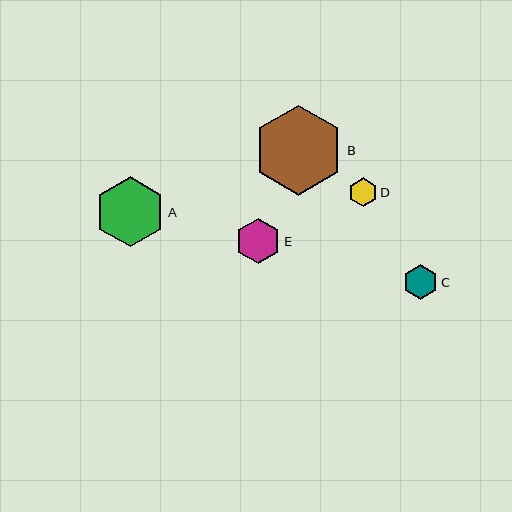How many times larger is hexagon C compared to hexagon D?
Hexagon C is approximately 1.2 times the size of hexagon D.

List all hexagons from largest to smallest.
From largest to smallest: B, A, E, C, D.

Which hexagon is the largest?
Hexagon B is the largest with a size of approximately 90 pixels.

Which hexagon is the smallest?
Hexagon D is the smallest with a size of approximately 29 pixels.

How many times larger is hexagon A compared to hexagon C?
Hexagon A is approximately 2.0 times the size of hexagon C.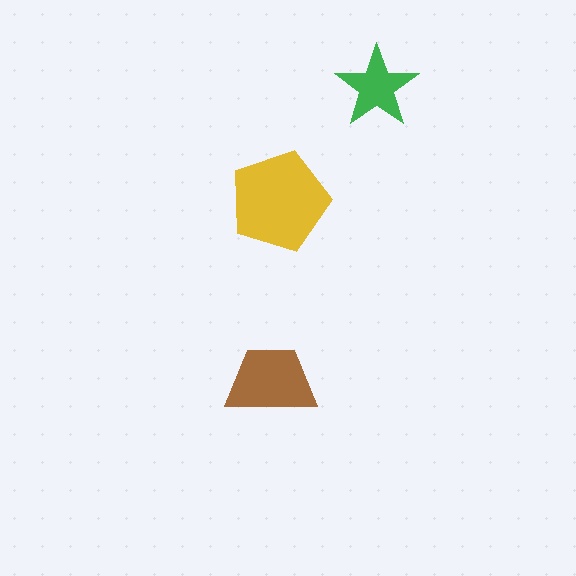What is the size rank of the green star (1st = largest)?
3rd.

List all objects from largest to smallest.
The yellow pentagon, the brown trapezoid, the green star.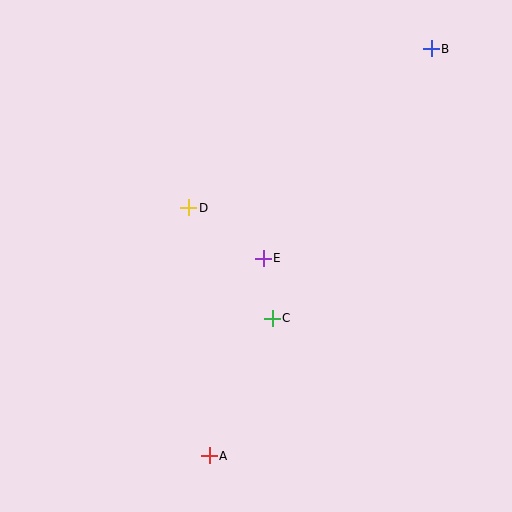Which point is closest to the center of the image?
Point E at (263, 258) is closest to the center.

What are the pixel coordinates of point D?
Point D is at (189, 208).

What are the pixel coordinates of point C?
Point C is at (272, 318).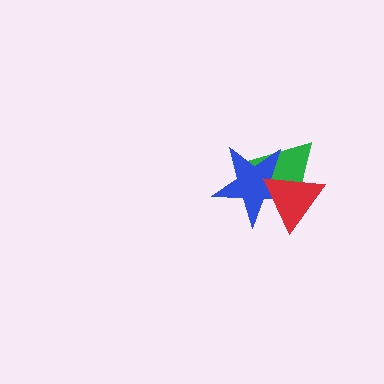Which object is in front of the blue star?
The red triangle is in front of the blue star.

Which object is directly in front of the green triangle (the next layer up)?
The blue star is directly in front of the green triangle.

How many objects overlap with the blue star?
2 objects overlap with the blue star.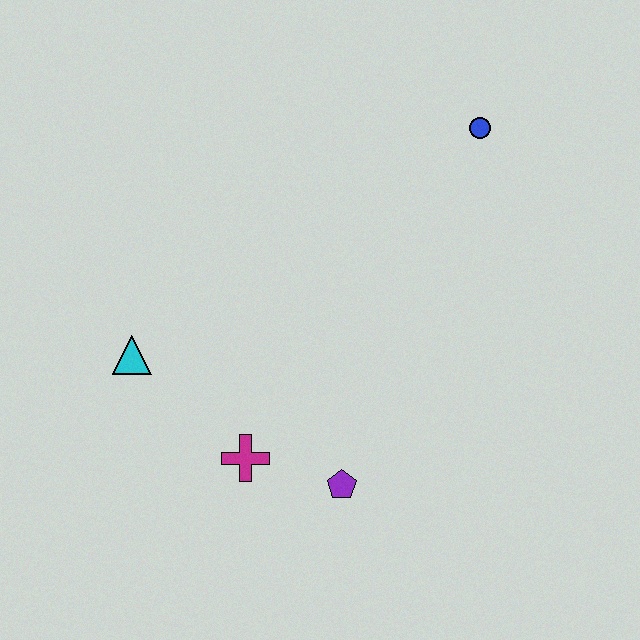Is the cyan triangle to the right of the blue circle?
No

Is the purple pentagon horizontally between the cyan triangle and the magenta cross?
No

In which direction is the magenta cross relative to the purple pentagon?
The magenta cross is to the left of the purple pentagon.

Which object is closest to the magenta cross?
The purple pentagon is closest to the magenta cross.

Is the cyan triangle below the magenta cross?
No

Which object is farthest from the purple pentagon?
The blue circle is farthest from the purple pentagon.